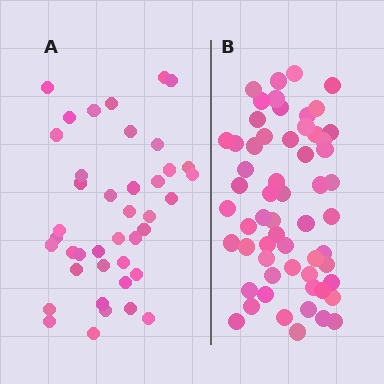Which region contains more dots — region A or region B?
Region B (the right region) has more dots.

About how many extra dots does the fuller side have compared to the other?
Region B has approximately 20 more dots than region A.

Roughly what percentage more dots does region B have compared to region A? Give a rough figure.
About 45% more.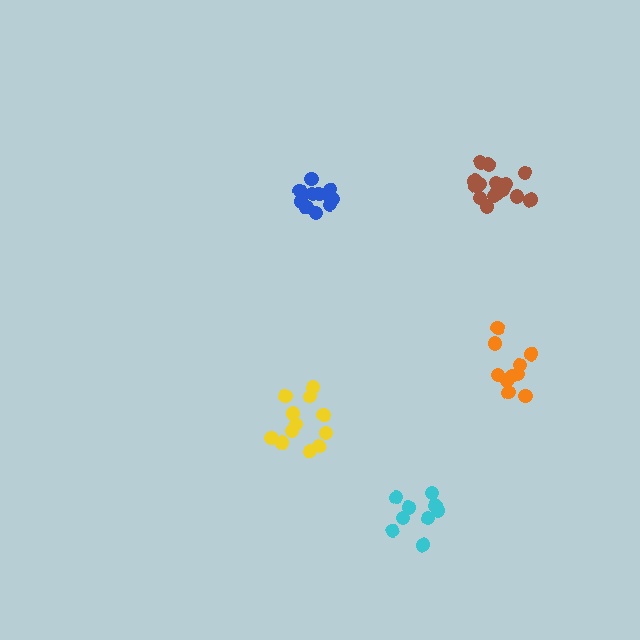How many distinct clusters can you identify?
There are 5 distinct clusters.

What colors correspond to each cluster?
The clusters are colored: cyan, yellow, blue, brown, orange.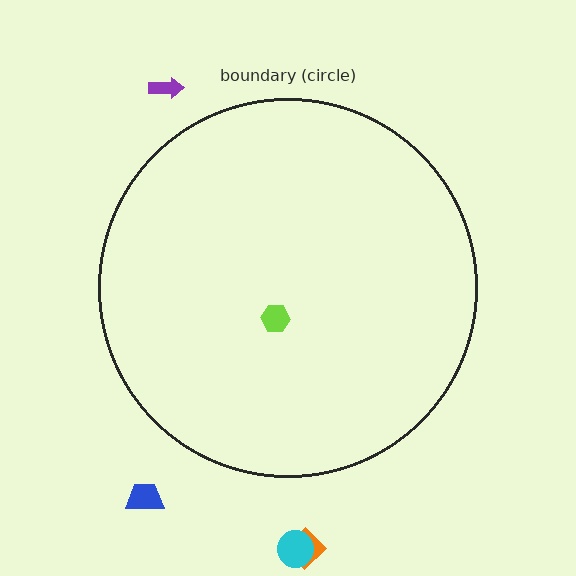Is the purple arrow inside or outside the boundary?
Outside.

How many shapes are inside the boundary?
1 inside, 4 outside.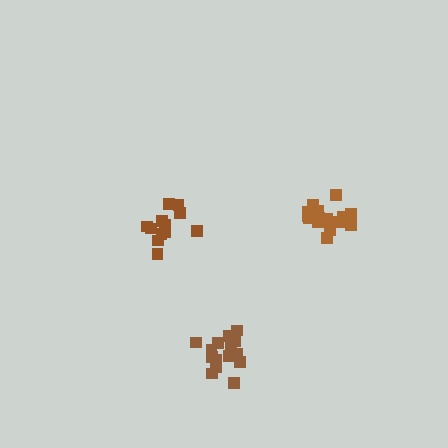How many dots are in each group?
Group 1: 17 dots, Group 2: 12 dots, Group 3: 15 dots (44 total).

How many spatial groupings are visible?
There are 3 spatial groupings.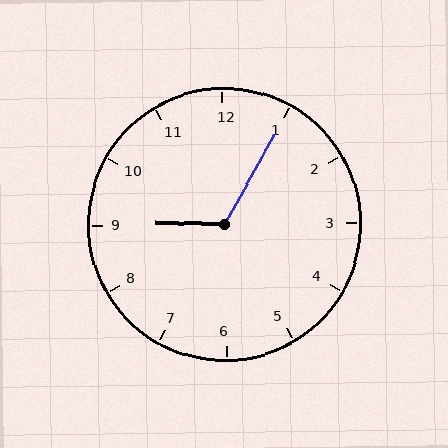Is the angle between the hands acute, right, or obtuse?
It is obtuse.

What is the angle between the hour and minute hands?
Approximately 118 degrees.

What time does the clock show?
9:05.